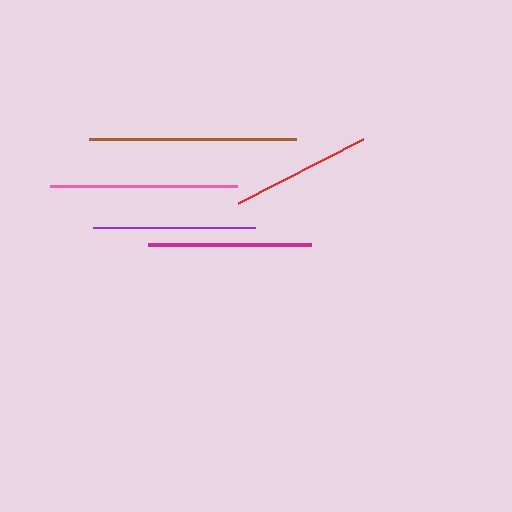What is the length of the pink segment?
The pink segment is approximately 187 pixels long.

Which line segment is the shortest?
The red line is the shortest at approximately 140 pixels.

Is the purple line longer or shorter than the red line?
The purple line is longer than the red line.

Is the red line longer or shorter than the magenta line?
The magenta line is longer than the red line.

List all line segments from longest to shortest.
From longest to shortest: brown, pink, magenta, purple, red.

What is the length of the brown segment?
The brown segment is approximately 207 pixels long.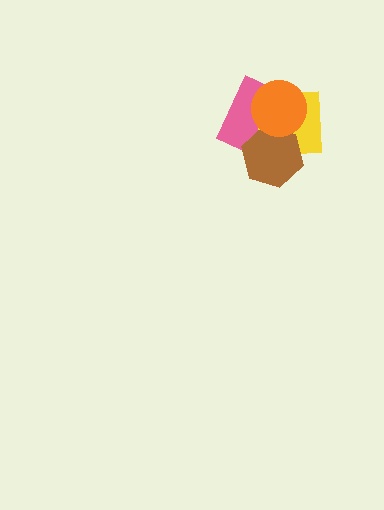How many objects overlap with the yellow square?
3 objects overlap with the yellow square.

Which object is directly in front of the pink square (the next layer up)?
The yellow square is directly in front of the pink square.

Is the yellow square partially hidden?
Yes, it is partially covered by another shape.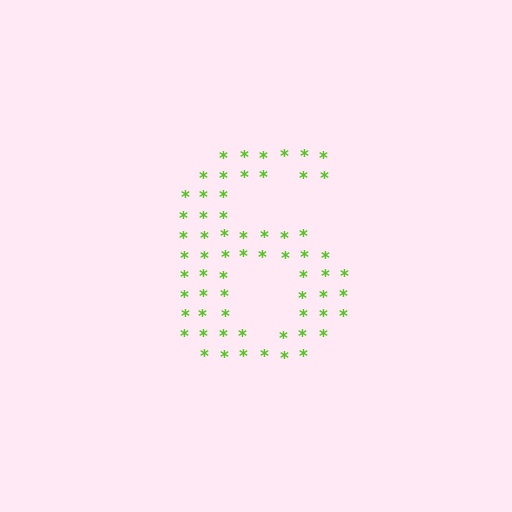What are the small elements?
The small elements are asterisks.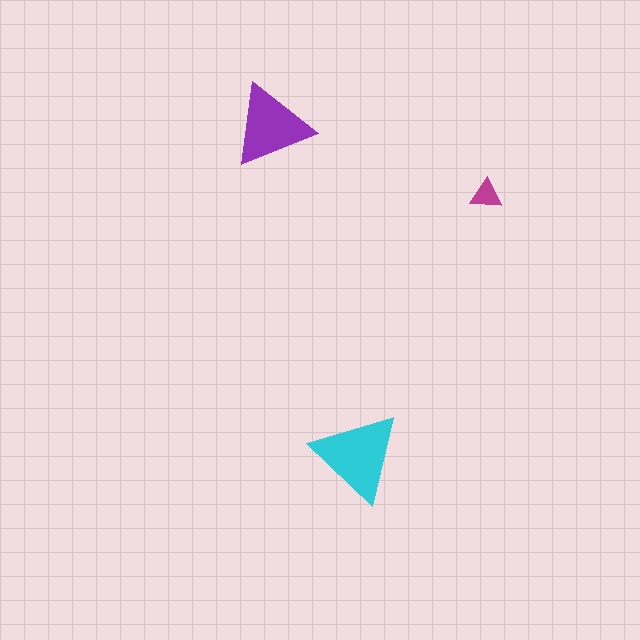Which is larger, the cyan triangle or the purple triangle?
The cyan one.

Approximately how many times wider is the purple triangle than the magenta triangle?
About 2.5 times wider.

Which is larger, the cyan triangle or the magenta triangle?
The cyan one.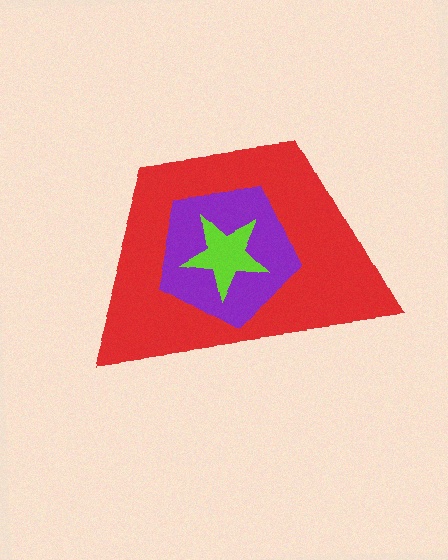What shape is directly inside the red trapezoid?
The purple pentagon.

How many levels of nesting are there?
3.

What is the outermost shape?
The red trapezoid.